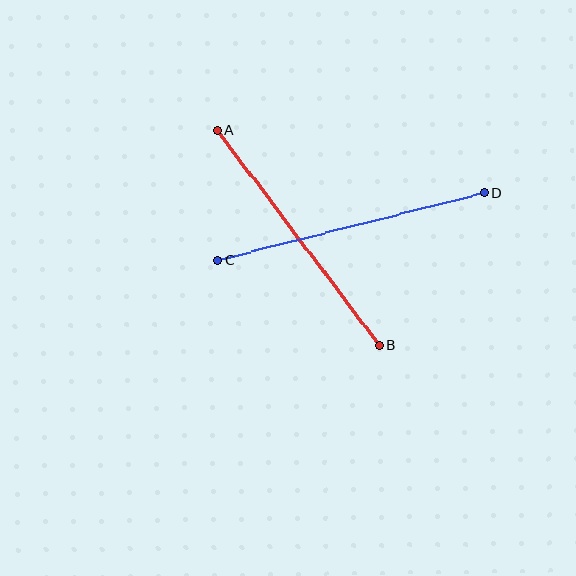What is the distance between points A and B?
The distance is approximately 269 pixels.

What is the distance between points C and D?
The distance is approximately 275 pixels.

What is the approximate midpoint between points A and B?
The midpoint is at approximately (298, 238) pixels.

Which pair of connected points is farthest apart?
Points C and D are farthest apart.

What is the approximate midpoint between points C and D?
The midpoint is at approximately (351, 227) pixels.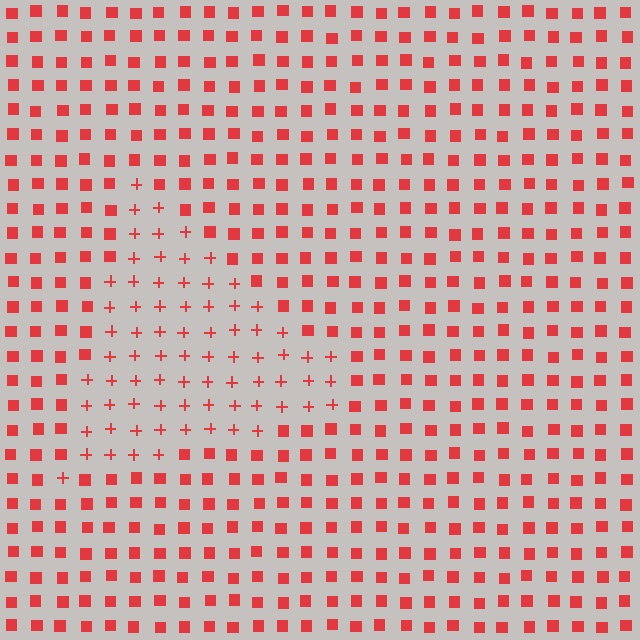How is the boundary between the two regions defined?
The boundary is defined by a change in element shape: plus signs inside vs. squares outside. All elements share the same color and spacing.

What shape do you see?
I see a triangle.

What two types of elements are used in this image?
The image uses plus signs inside the triangle region and squares outside it.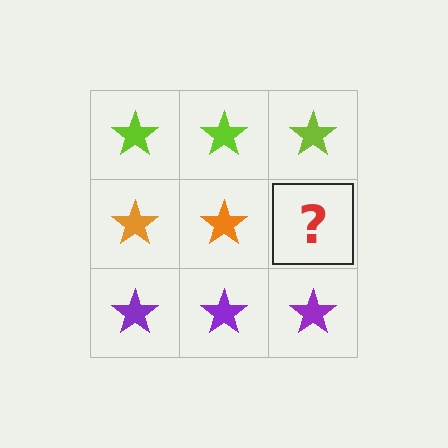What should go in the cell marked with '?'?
The missing cell should contain an orange star.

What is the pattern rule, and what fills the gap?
The rule is that each row has a consistent color. The gap should be filled with an orange star.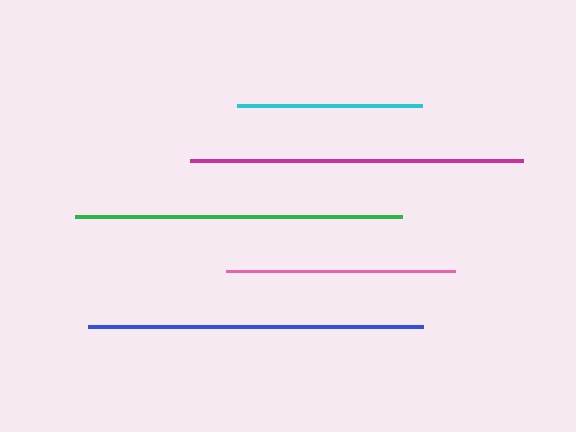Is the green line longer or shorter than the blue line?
The blue line is longer than the green line.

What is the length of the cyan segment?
The cyan segment is approximately 185 pixels long.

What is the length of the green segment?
The green segment is approximately 327 pixels long.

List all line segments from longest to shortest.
From longest to shortest: blue, magenta, green, pink, cyan.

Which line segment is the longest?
The blue line is the longest at approximately 334 pixels.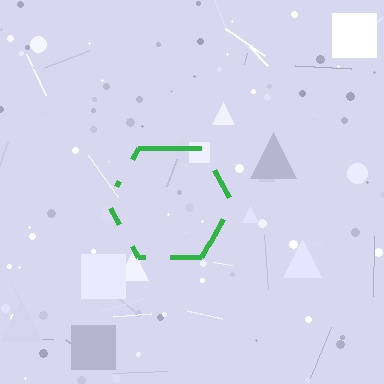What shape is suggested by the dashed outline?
The dashed outline suggests a hexagon.